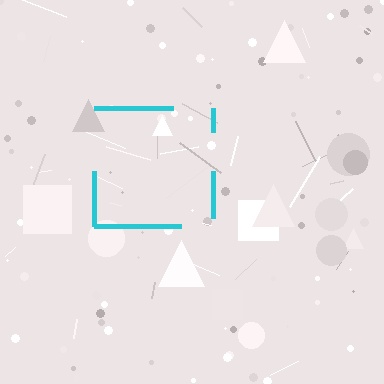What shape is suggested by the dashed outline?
The dashed outline suggests a square.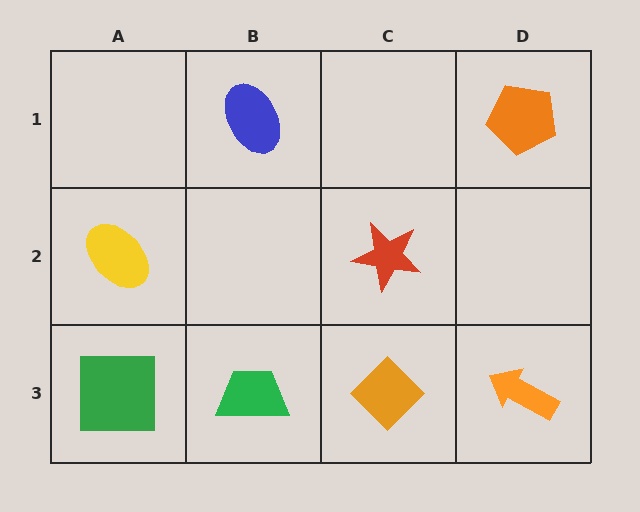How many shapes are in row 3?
4 shapes.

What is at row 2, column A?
A yellow ellipse.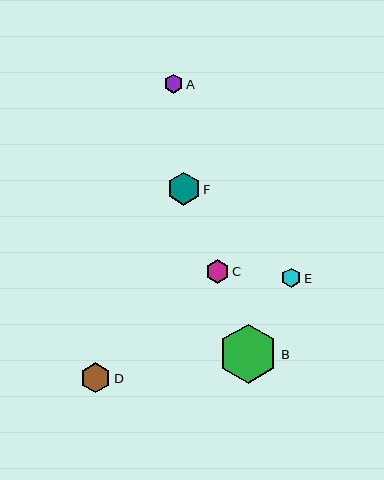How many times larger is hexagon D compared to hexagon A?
Hexagon D is approximately 1.6 times the size of hexagon A.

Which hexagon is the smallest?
Hexagon A is the smallest with a size of approximately 19 pixels.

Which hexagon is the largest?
Hexagon B is the largest with a size of approximately 59 pixels.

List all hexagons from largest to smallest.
From largest to smallest: B, F, D, C, E, A.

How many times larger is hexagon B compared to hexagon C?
Hexagon B is approximately 2.6 times the size of hexagon C.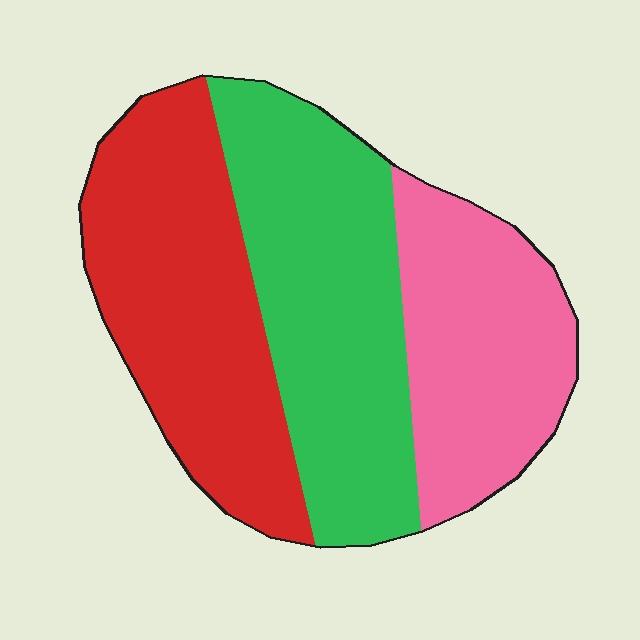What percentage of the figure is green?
Green covers 37% of the figure.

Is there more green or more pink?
Green.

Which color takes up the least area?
Pink, at roughly 25%.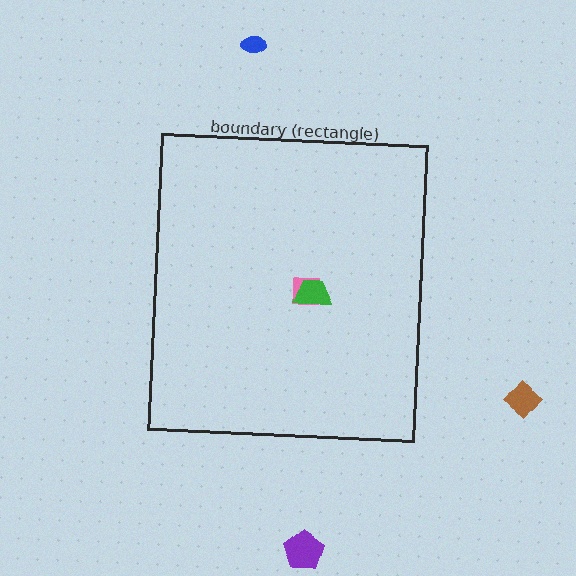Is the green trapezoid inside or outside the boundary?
Inside.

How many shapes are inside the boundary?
2 inside, 3 outside.